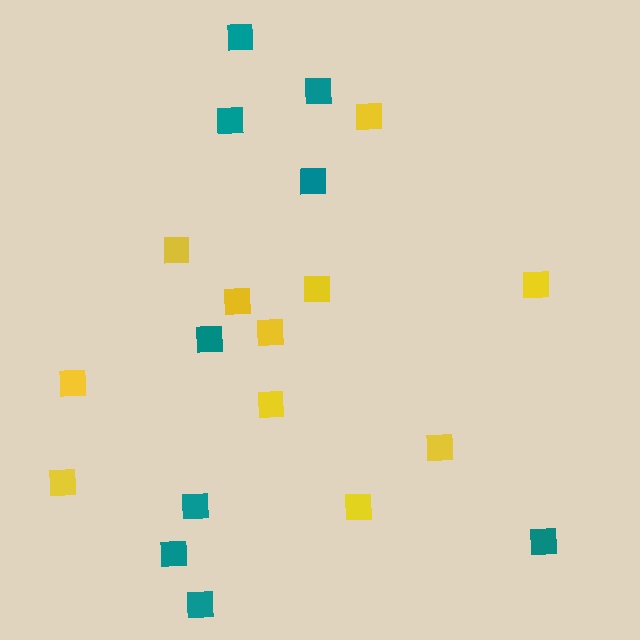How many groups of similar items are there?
There are 2 groups: one group of teal squares (9) and one group of yellow squares (11).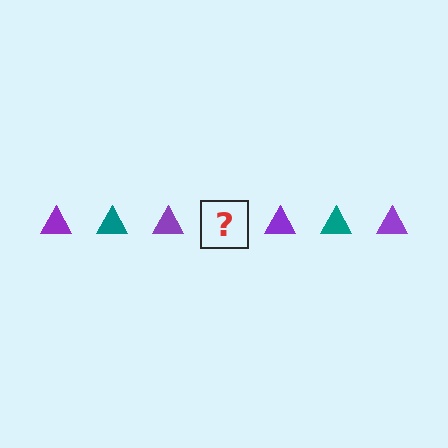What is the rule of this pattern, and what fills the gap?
The rule is that the pattern cycles through purple, teal triangles. The gap should be filled with a teal triangle.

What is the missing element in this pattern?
The missing element is a teal triangle.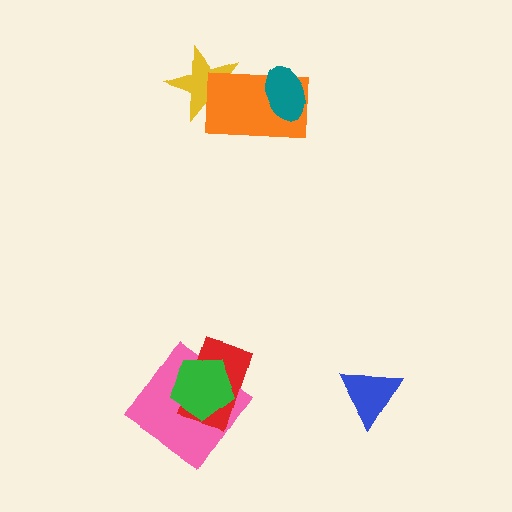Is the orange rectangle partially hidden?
Yes, it is partially covered by another shape.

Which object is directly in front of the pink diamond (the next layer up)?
The red rectangle is directly in front of the pink diamond.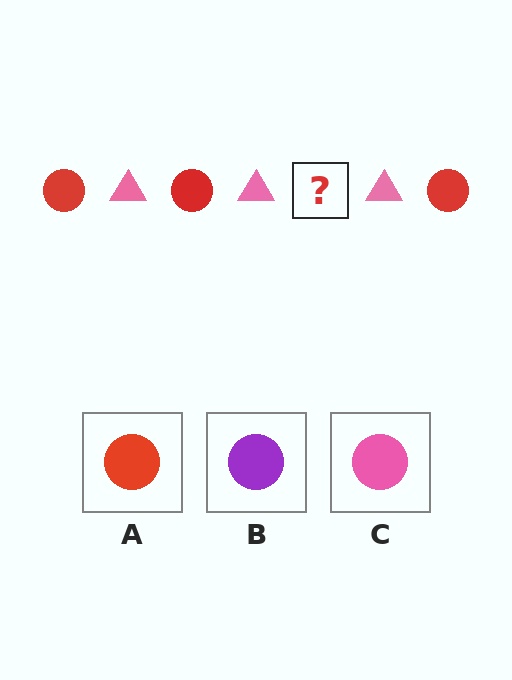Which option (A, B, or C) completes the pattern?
A.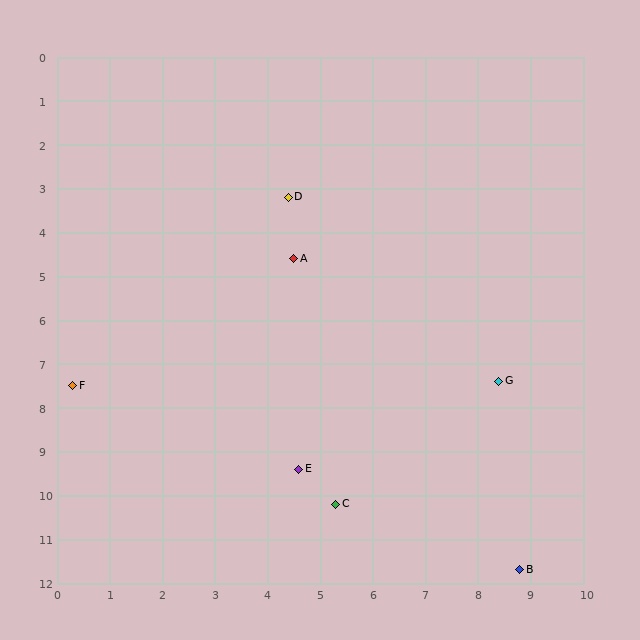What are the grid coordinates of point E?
Point E is at approximately (4.6, 9.4).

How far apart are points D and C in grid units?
Points D and C are about 7.1 grid units apart.